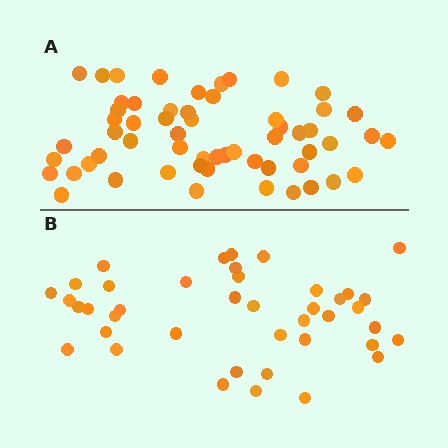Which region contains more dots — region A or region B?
Region A (the top region) has more dots.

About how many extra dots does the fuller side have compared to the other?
Region A has approximately 15 more dots than region B.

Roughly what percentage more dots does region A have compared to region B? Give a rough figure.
About 40% more.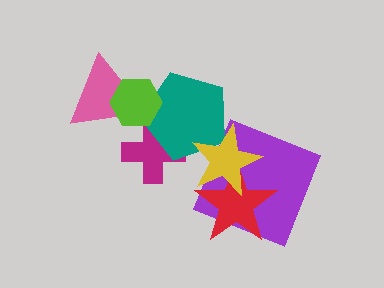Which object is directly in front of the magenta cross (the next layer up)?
The teal pentagon is directly in front of the magenta cross.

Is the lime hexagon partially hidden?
No, no other shape covers it.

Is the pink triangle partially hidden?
Yes, it is partially covered by another shape.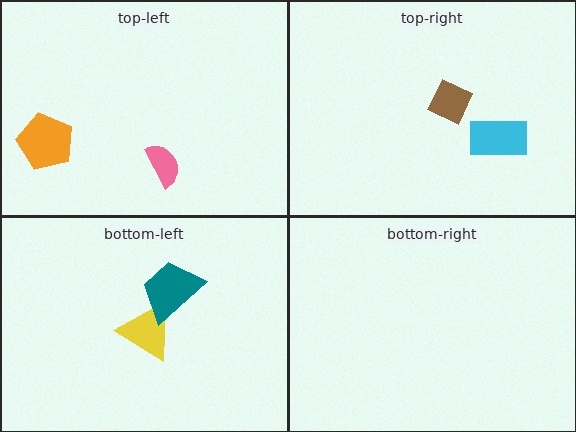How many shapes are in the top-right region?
2.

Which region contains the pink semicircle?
The top-left region.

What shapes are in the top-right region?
The cyan rectangle, the brown diamond.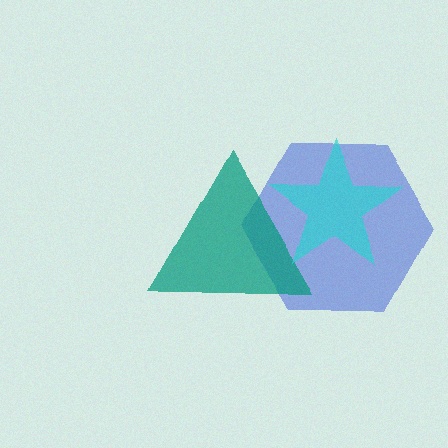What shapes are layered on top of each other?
The layered shapes are: a blue hexagon, a teal triangle, a cyan star.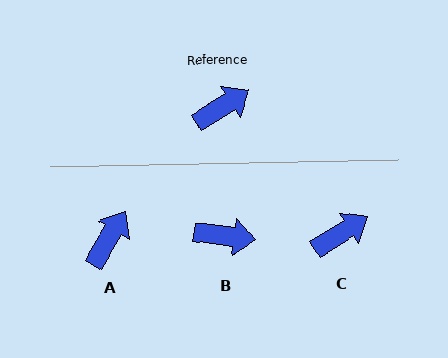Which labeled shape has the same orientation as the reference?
C.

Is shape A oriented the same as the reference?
No, it is off by about 28 degrees.